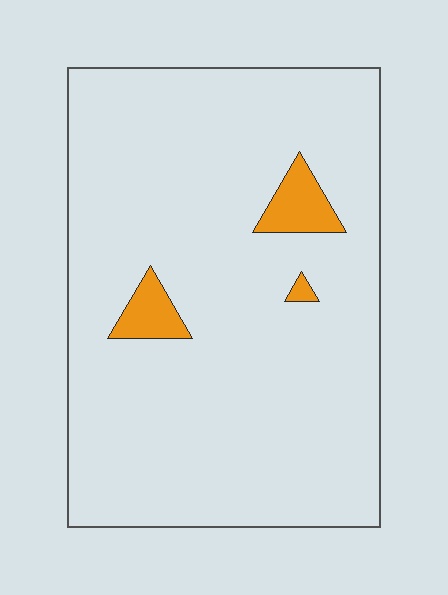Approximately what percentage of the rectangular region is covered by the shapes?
Approximately 5%.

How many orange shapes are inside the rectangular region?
3.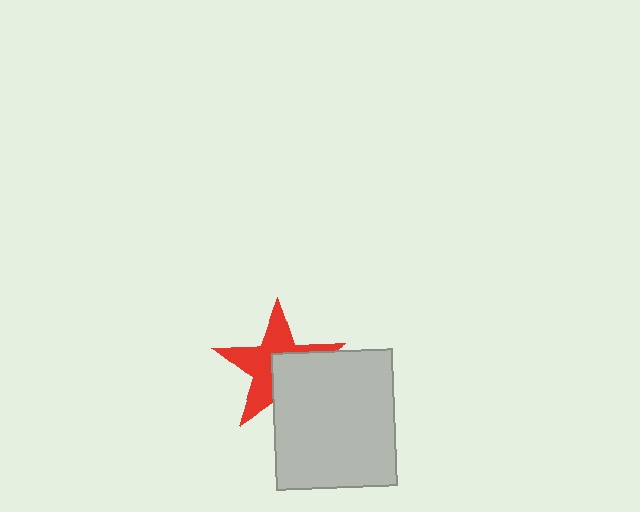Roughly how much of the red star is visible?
About half of it is visible (roughly 59%).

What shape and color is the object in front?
The object in front is a light gray rectangle.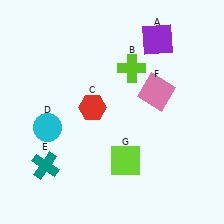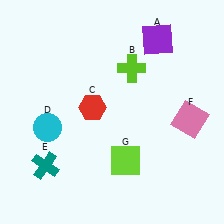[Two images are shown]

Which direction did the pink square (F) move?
The pink square (F) moved right.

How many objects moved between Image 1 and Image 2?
1 object moved between the two images.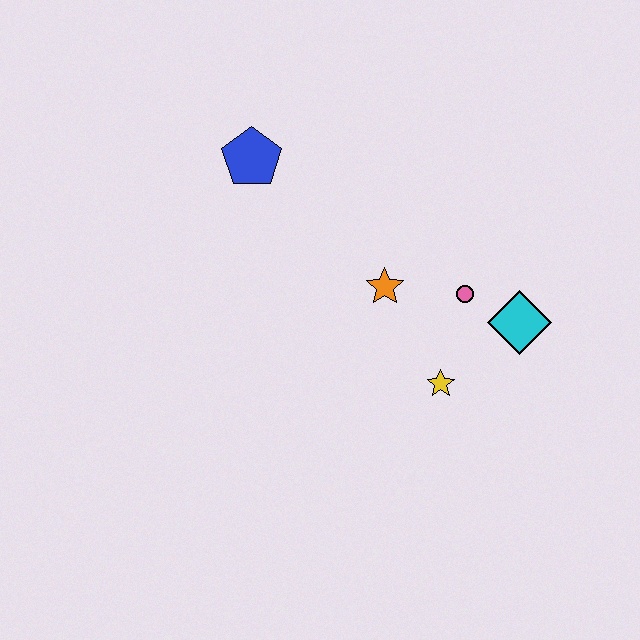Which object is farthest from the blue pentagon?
The cyan diamond is farthest from the blue pentagon.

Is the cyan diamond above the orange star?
No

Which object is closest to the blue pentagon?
The orange star is closest to the blue pentagon.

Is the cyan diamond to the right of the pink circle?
Yes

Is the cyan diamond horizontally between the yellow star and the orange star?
No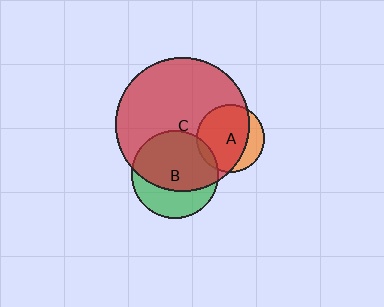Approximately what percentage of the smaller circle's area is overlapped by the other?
Approximately 75%.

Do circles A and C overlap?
Yes.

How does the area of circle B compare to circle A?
Approximately 1.7 times.